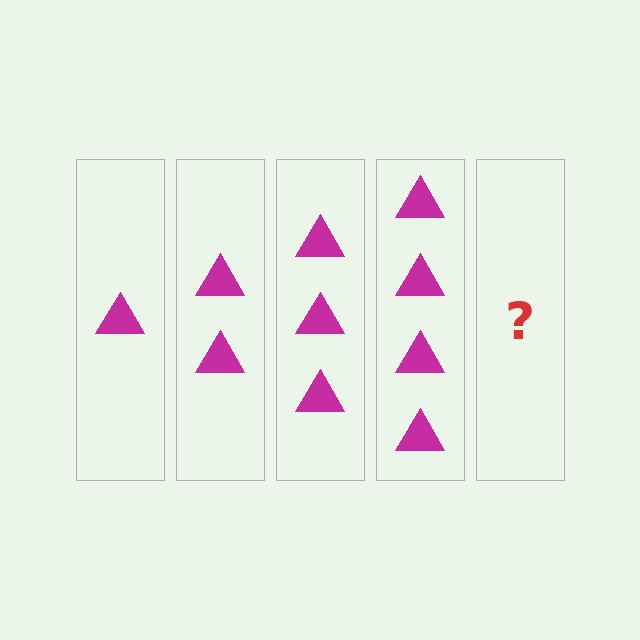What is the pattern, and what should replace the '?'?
The pattern is that each step adds one more triangle. The '?' should be 5 triangles.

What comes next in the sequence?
The next element should be 5 triangles.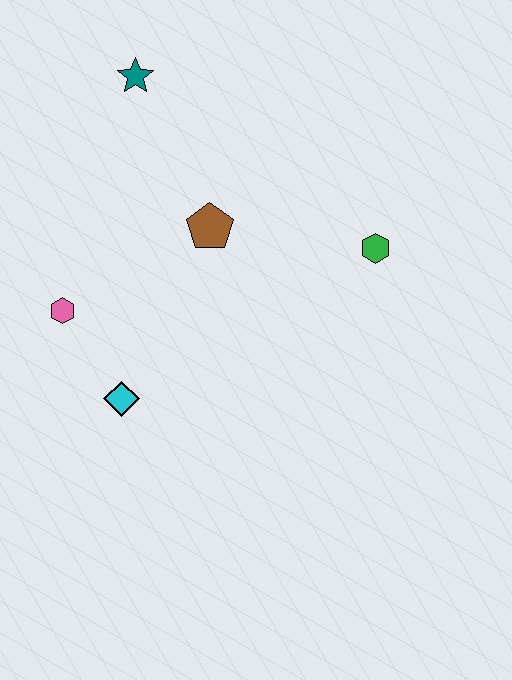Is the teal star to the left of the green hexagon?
Yes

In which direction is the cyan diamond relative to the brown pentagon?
The cyan diamond is below the brown pentagon.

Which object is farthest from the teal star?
The cyan diamond is farthest from the teal star.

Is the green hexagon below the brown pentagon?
Yes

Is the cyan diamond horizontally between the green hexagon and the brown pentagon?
No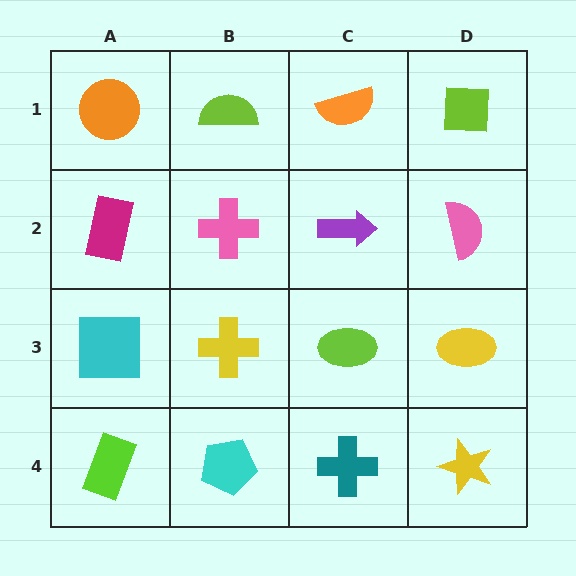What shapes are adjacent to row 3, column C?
A purple arrow (row 2, column C), a teal cross (row 4, column C), a yellow cross (row 3, column B), a yellow ellipse (row 3, column D).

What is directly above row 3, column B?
A pink cross.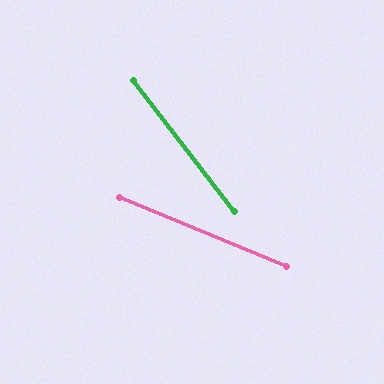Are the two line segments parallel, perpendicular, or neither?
Neither parallel nor perpendicular — they differ by about 30°.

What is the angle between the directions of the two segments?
Approximately 30 degrees.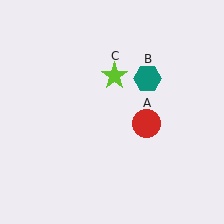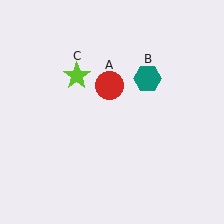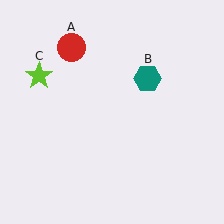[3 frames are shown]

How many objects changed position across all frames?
2 objects changed position: red circle (object A), lime star (object C).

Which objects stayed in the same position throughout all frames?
Teal hexagon (object B) remained stationary.